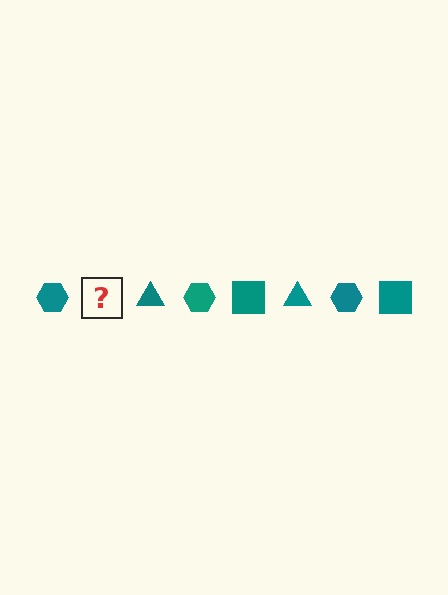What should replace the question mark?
The question mark should be replaced with a teal square.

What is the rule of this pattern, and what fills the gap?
The rule is that the pattern cycles through hexagon, square, triangle shapes in teal. The gap should be filled with a teal square.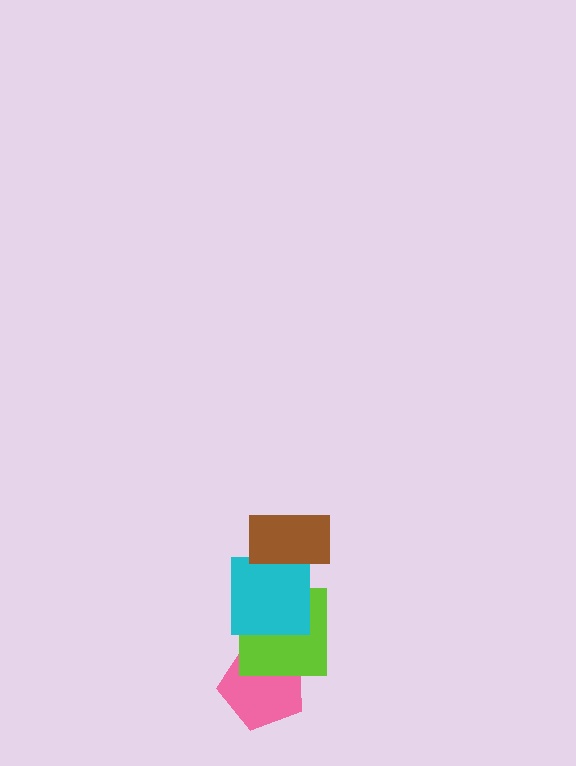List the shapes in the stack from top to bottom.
From top to bottom: the brown rectangle, the cyan square, the lime square, the pink pentagon.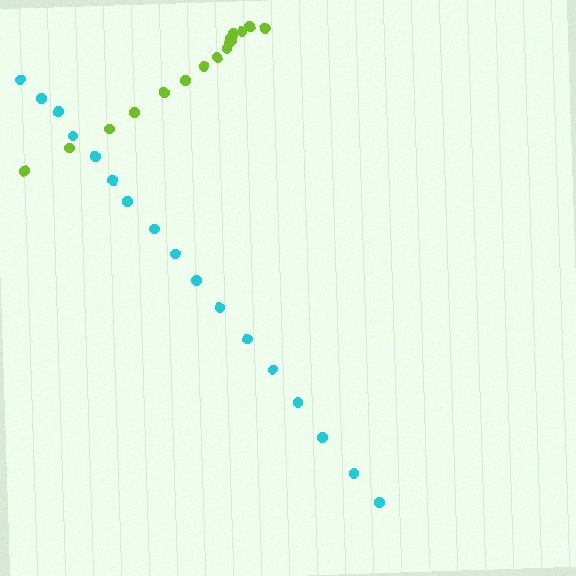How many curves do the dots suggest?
There are 2 distinct paths.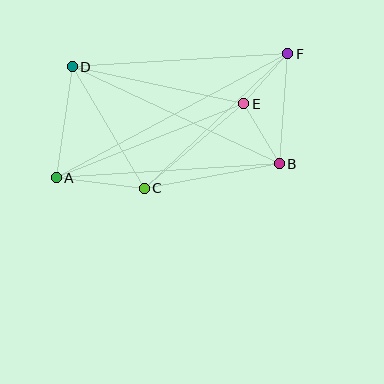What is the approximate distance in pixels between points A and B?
The distance between A and B is approximately 223 pixels.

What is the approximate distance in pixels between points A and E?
The distance between A and E is approximately 201 pixels.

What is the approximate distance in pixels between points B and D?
The distance between B and D is approximately 229 pixels.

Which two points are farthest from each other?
Points A and F are farthest from each other.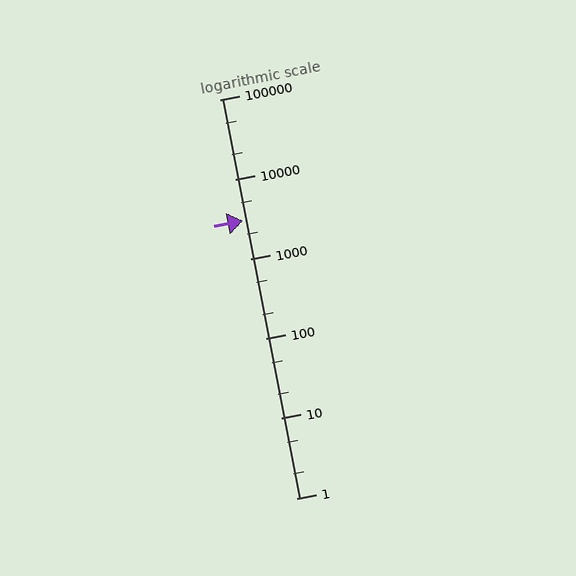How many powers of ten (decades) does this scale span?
The scale spans 5 decades, from 1 to 100000.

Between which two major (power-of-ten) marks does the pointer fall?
The pointer is between 1000 and 10000.